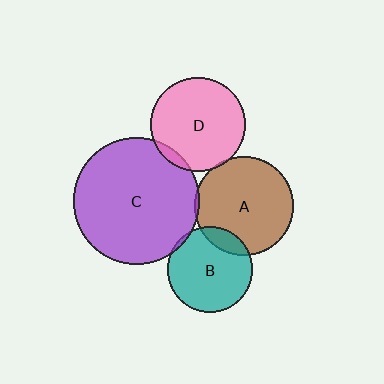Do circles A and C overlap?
Yes.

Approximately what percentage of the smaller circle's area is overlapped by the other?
Approximately 5%.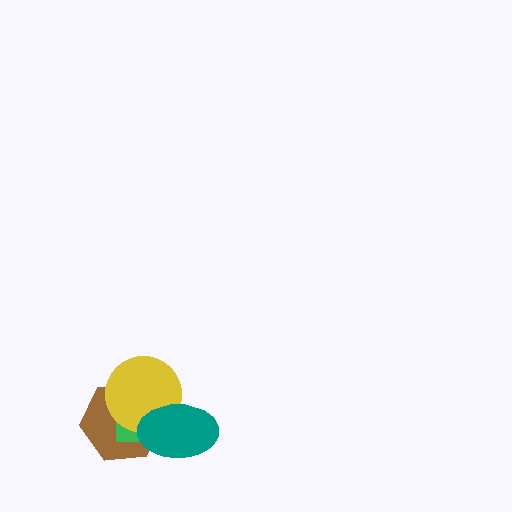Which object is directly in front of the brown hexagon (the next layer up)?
The green rectangle is directly in front of the brown hexagon.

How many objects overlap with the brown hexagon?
3 objects overlap with the brown hexagon.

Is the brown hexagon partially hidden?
Yes, it is partially covered by another shape.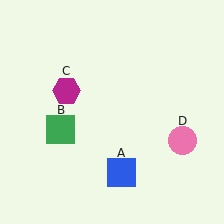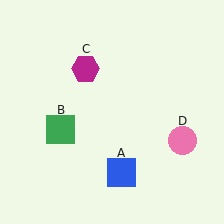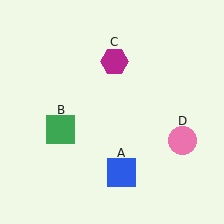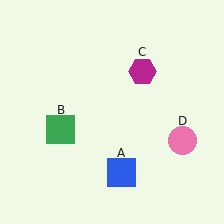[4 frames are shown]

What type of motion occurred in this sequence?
The magenta hexagon (object C) rotated clockwise around the center of the scene.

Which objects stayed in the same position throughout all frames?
Blue square (object A) and green square (object B) and pink circle (object D) remained stationary.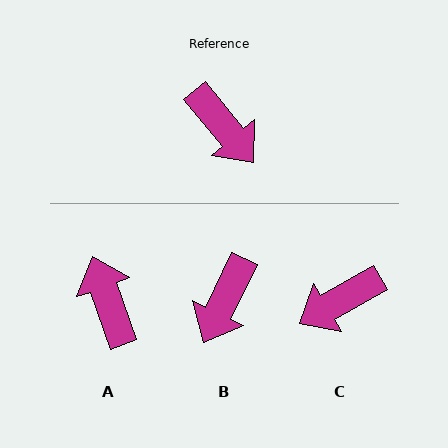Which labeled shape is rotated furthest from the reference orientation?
A, about 160 degrees away.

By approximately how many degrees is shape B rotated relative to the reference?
Approximately 65 degrees clockwise.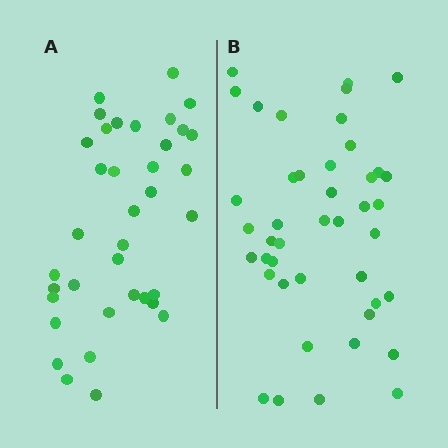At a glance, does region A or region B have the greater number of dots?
Region B (the right region) has more dots.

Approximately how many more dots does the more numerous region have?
Region B has about 6 more dots than region A.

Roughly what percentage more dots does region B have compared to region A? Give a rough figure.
About 15% more.